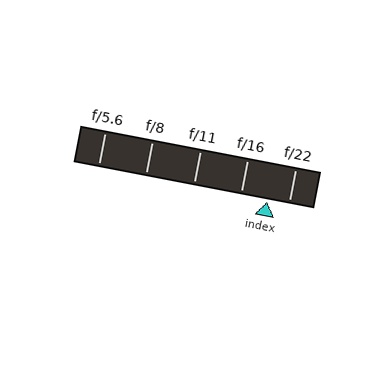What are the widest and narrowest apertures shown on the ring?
The widest aperture shown is f/5.6 and the narrowest is f/22.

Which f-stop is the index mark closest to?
The index mark is closest to f/22.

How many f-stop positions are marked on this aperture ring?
There are 5 f-stop positions marked.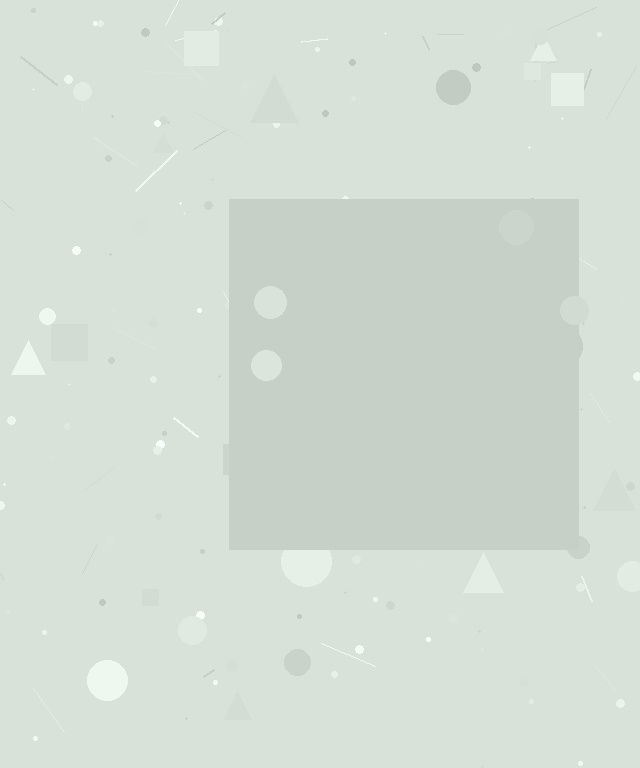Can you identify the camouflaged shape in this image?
The camouflaged shape is a square.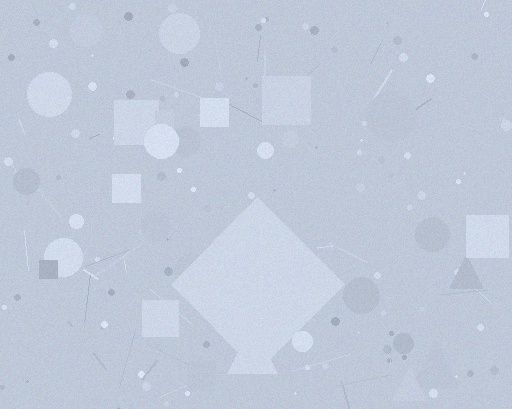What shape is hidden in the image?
A diamond is hidden in the image.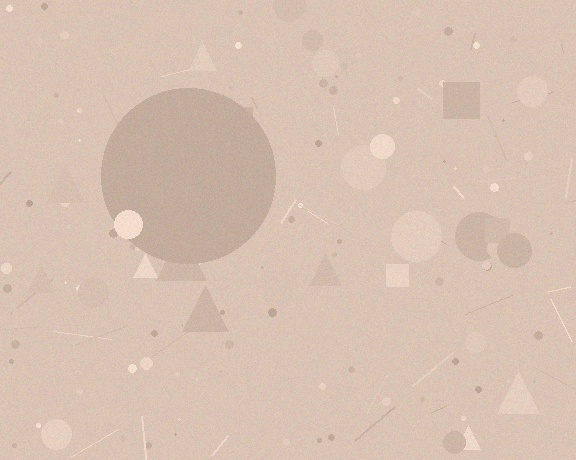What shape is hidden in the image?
A circle is hidden in the image.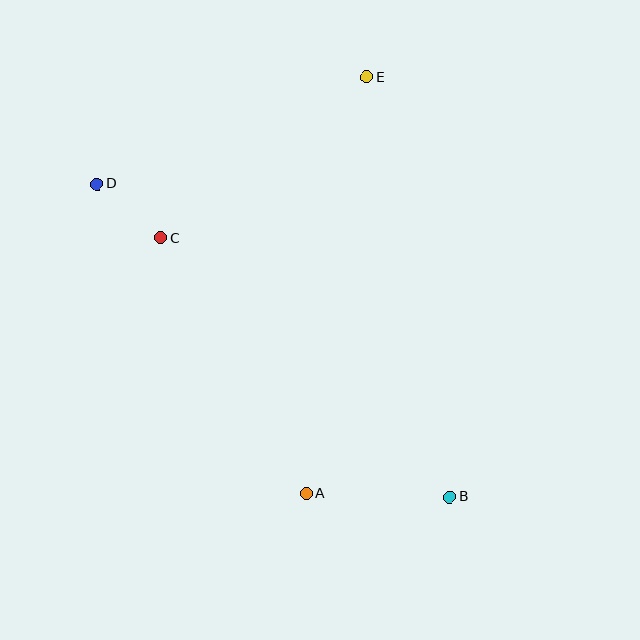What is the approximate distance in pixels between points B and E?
The distance between B and E is approximately 427 pixels.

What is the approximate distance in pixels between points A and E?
The distance between A and E is approximately 420 pixels.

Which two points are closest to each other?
Points C and D are closest to each other.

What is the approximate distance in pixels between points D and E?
The distance between D and E is approximately 290 pixels.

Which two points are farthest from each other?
Points B and D are farthest from each other.